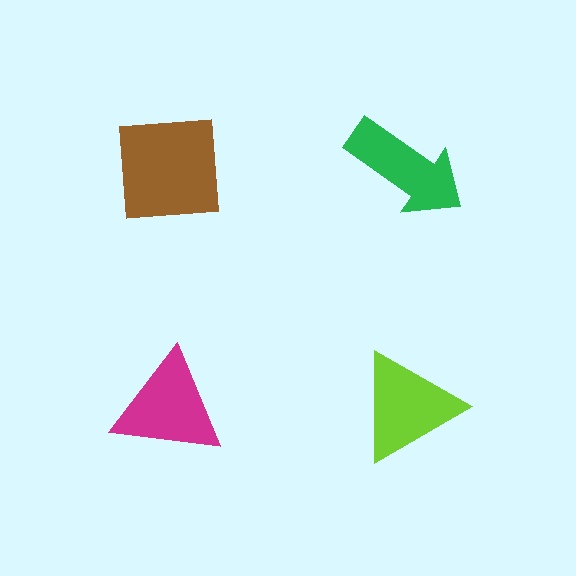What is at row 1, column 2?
A green arrow.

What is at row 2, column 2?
A lime triangle.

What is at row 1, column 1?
A brown square.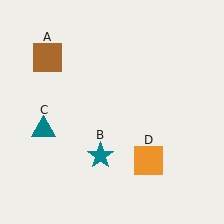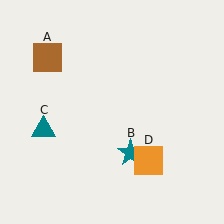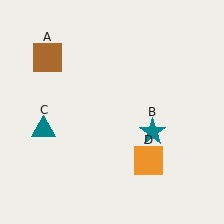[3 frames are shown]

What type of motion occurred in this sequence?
The teal star (object B) rotated counterclockwise around the center of the scene.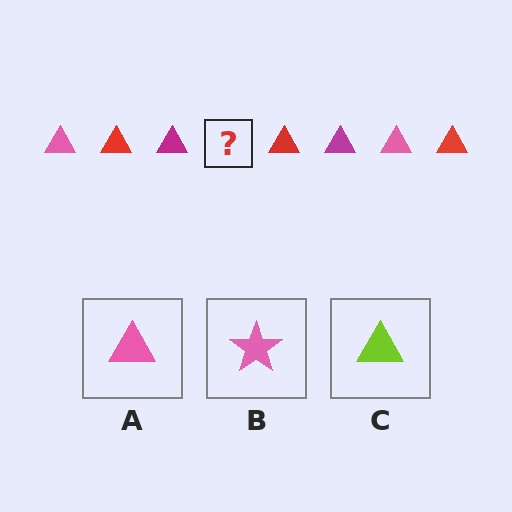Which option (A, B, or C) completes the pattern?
A.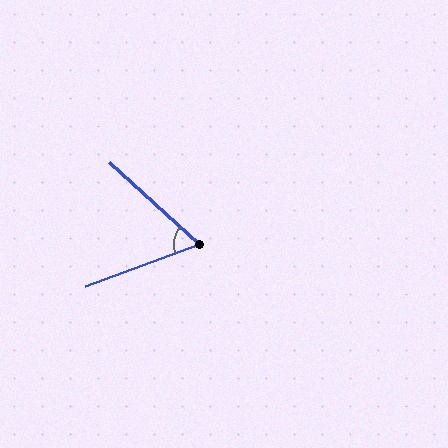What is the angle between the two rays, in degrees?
Approximately 62 degrees.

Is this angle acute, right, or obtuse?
It is acute.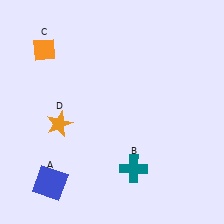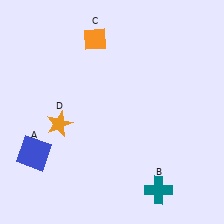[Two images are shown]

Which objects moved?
The objects that moved are: the blue square (A), the teal cross (B), the orange diamond (C).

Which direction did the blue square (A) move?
The blue square (A) moved up.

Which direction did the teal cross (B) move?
The teal cross (B) moved right.